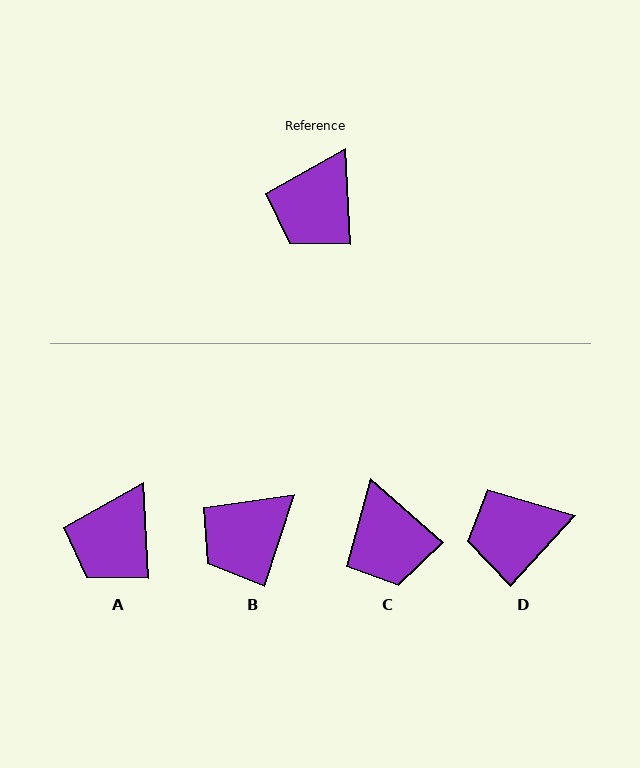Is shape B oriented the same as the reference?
No, it is off by about 21 degrees.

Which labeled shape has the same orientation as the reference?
A.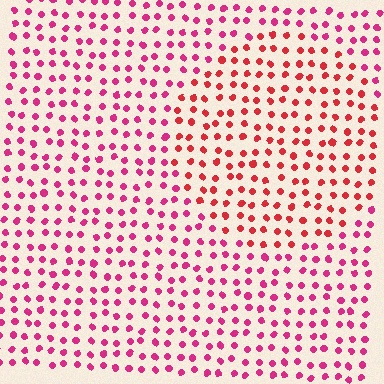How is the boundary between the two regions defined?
The boundary is defined purely by a slight shift in hue (about 28 degrees). Spacing, size, and orientation are identical on both sides.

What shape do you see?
I see a circle.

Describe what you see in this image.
The image is filled with small magenta elements in a uniform arrangement. A circle-shaped region is visible where the elements are tinted to a slightly different hue, forming a subtle color boundary.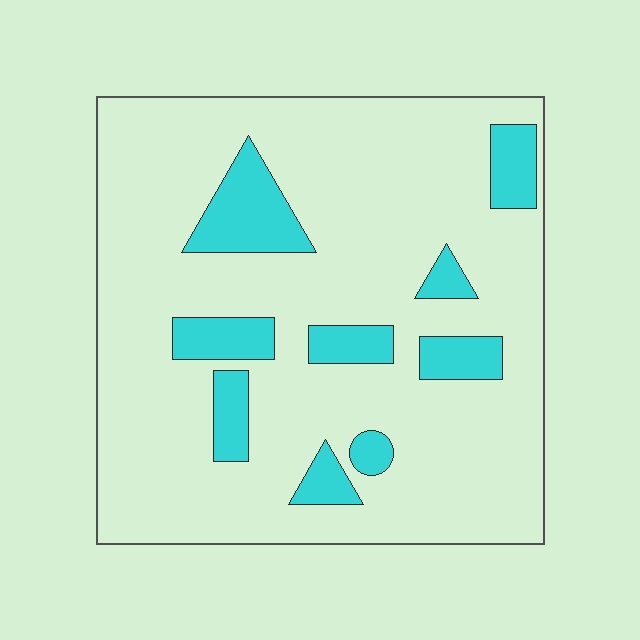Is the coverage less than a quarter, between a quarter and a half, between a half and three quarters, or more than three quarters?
Less than a quarter.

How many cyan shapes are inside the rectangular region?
9.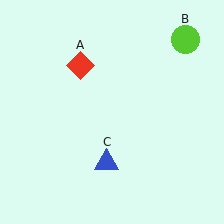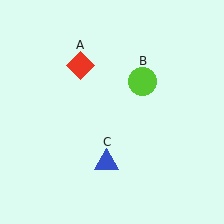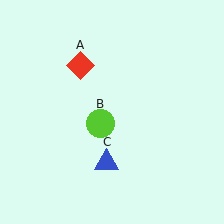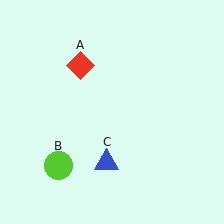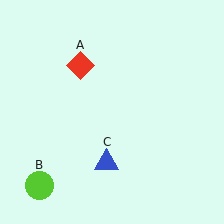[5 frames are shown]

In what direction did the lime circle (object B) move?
The lime circle (object B) moved down and to the left.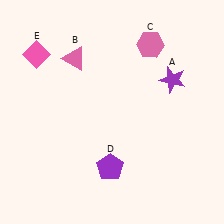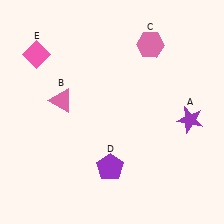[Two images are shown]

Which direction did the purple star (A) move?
The purple star (A) moved down.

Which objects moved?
The objects that moved are: the purple star (A), the pink triangle (B).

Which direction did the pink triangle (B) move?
The pink triangle (B) moved down.